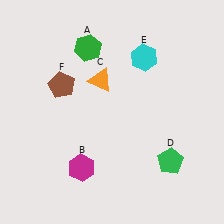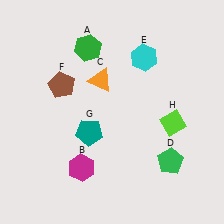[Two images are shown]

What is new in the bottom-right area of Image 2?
A lime diamond (H) was added in the bottom-right area of Image 2.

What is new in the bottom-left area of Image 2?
A teal pentagon (G) was added in the bottom-left area of Image 2.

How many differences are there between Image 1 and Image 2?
There are 2 differences between the two images.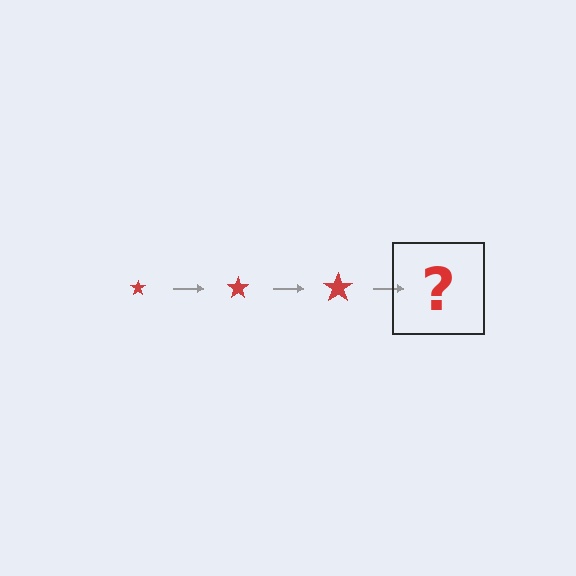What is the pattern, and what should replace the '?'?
The pattern is that the star gets progressively larger each step. The '?' should be a red star, larger than the previous one.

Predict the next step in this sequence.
The next step is a red star, larger than the previous one.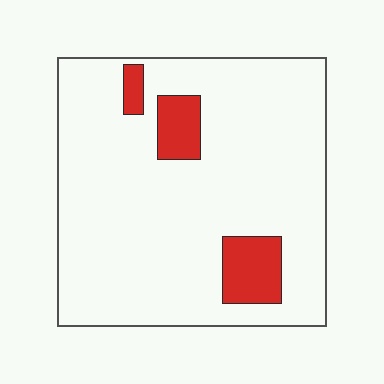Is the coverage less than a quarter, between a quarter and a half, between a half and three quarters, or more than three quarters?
Less than a quarter.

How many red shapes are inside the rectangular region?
3.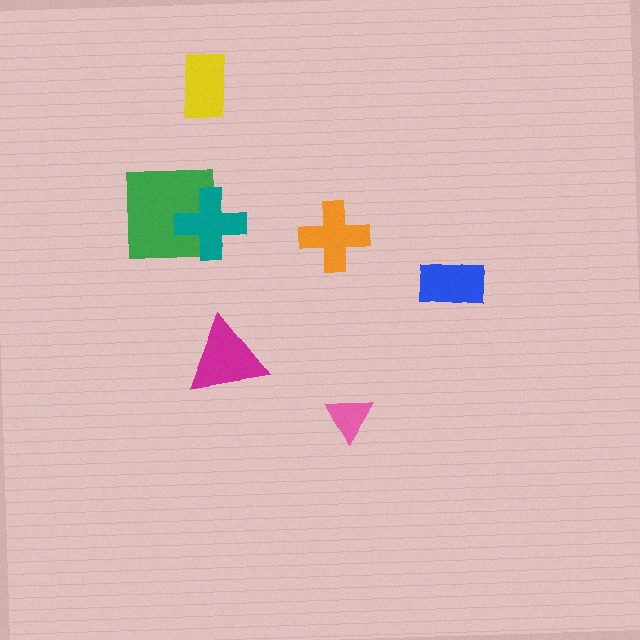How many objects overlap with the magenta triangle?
0 objects overlap with the magenta triangle.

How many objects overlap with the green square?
1 object overlaps with the green square.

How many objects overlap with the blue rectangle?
0 objects overlap with the blue rectangle.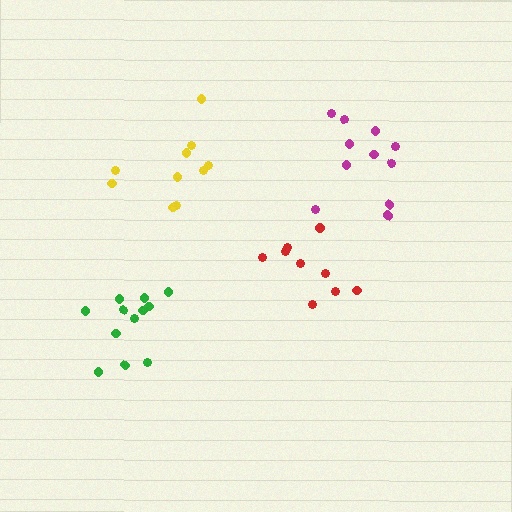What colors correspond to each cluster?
The clusters are colored: magenta, red, yellow, green.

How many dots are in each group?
Group 1: 11 dots, Group 2: 9 dots, Group 3: 10 dots, Group 4: 12 dots (42 total).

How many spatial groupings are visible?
There are 4 spatial groupings.